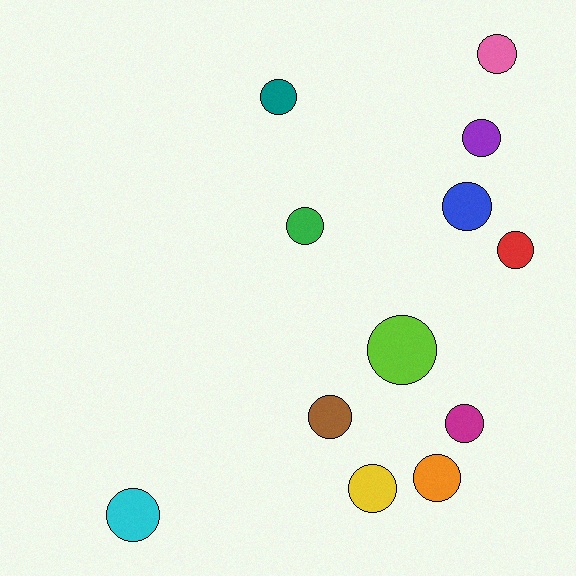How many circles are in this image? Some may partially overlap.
There are 12 circles.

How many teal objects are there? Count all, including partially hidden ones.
There is 1 teal object.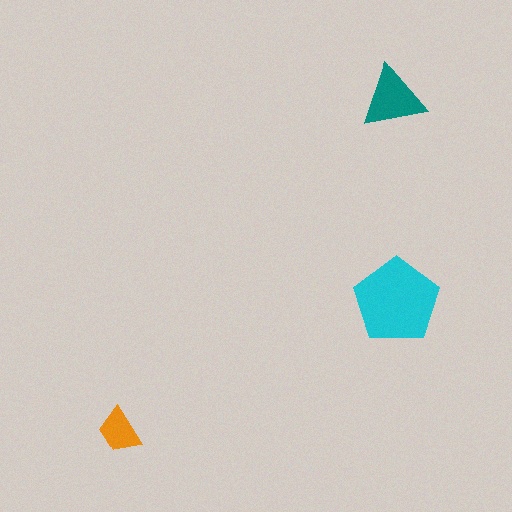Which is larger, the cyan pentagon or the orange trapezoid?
The cyan pentagon.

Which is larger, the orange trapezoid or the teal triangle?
The teal triangle.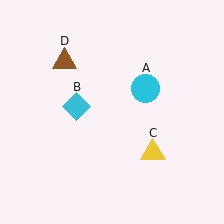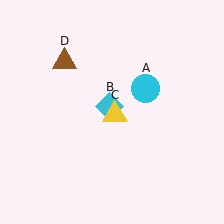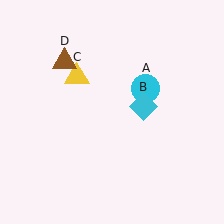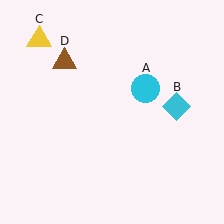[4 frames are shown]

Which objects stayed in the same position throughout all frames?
Cyan circle (object A) and brown triangle (object D) remained stationary.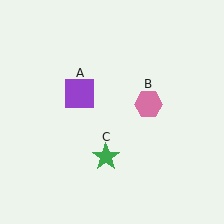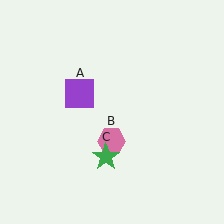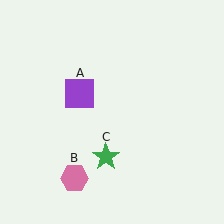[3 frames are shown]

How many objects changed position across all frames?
1 object changed position: pink hexagon (object B).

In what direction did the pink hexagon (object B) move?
The pink hexagon (object B) moved down and to the left.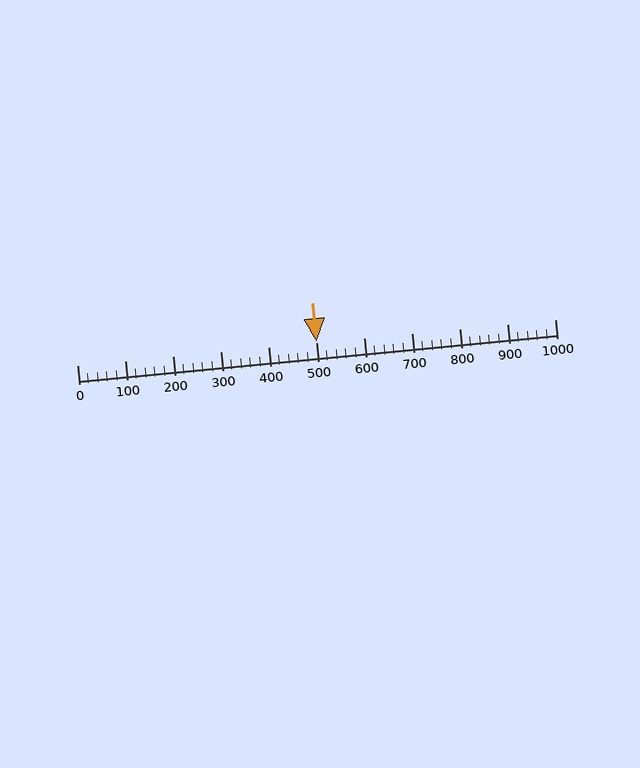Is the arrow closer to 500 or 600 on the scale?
The arrow is closer to 500.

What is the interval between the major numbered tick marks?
The major tick marks are spaced 100 units apart.